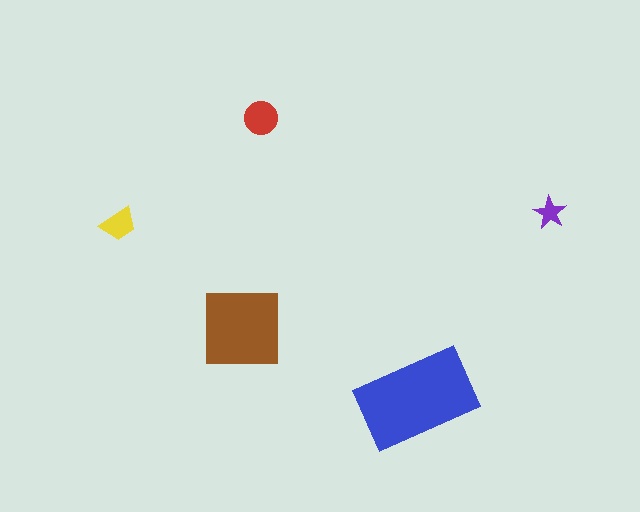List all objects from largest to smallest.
The blue rectangle, the brown square, the red circle, the yellow trapezoid, the purple star.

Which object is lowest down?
The blue rectangle is bottommost.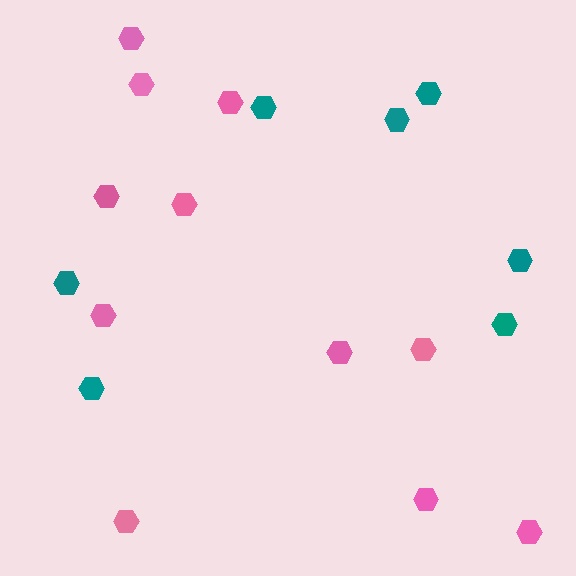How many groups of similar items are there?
There are 2 groups: one group of pink hexagons (11) and one group of teal hexagons (7).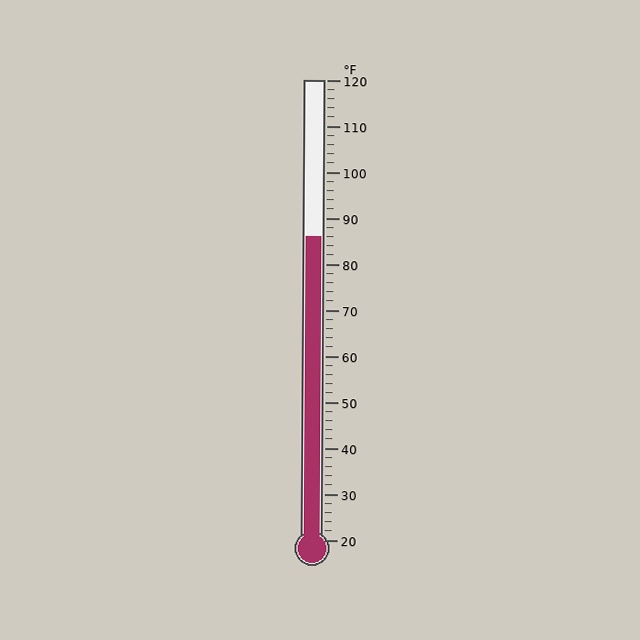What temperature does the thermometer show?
The thermometer shows approximately 86°F.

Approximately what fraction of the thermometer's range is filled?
The thermometer is filled to approximately 65% of its range.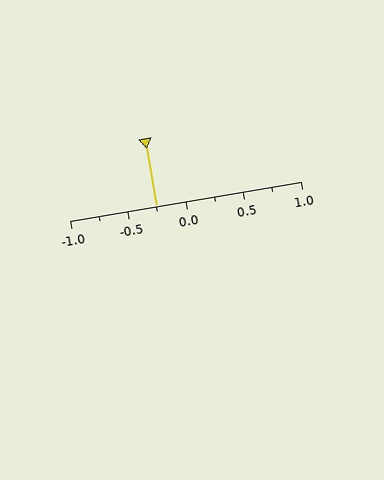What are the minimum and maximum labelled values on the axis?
The axis runs from -1.0 to 1.0.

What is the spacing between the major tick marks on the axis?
The major ticks are spaced 0.5 apart.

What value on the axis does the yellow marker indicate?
The marker indicates approximately -0.25.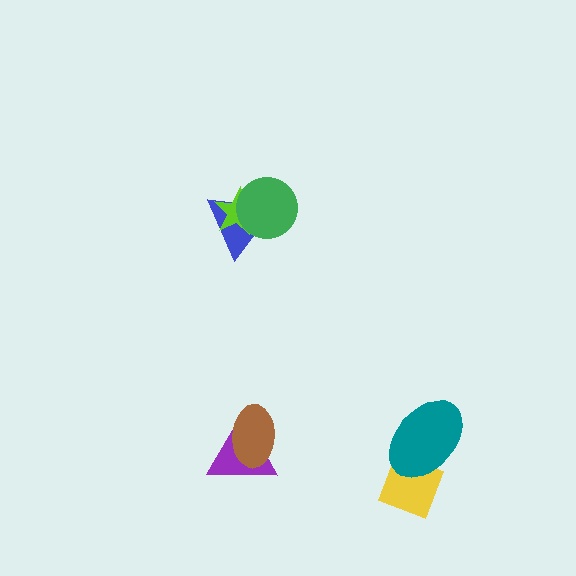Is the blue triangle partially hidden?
Yes, it is partially covered by another shape.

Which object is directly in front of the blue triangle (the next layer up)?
The lime star is directly in front of the blue triangle.